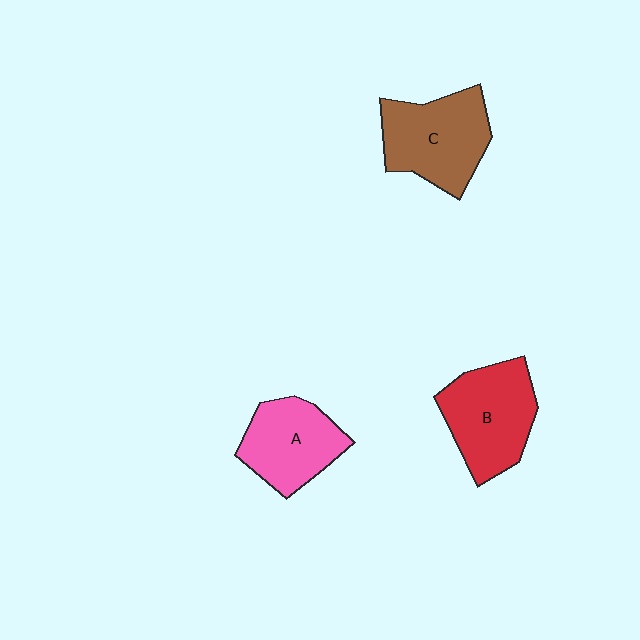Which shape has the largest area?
Shape C (brown).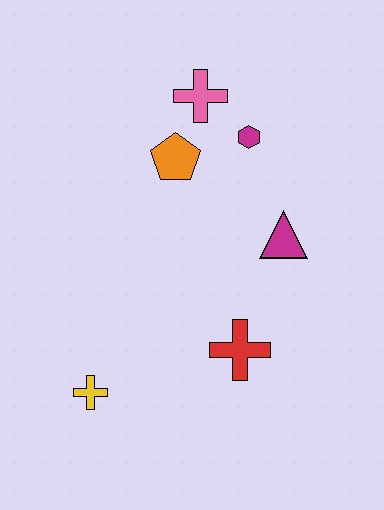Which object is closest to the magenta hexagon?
The pink cross is closest to the magenta hexagon.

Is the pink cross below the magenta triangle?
No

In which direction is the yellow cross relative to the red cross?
The yellow cross is to the left of the red cross.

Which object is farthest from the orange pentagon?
The yellow cross is farthest from the orange pentagon.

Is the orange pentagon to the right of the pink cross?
No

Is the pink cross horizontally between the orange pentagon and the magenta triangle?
Yes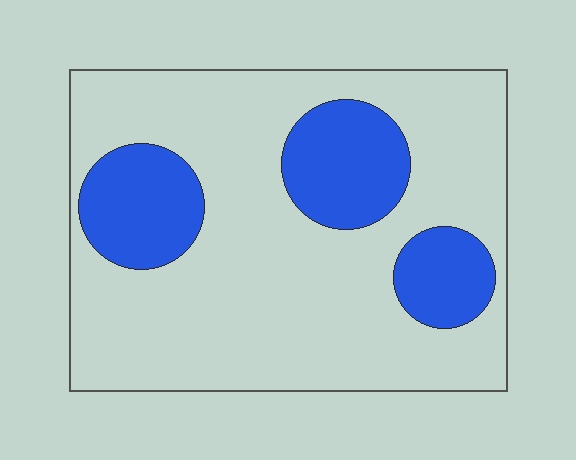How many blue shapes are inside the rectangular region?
3.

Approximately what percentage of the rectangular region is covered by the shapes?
Approximately 25%.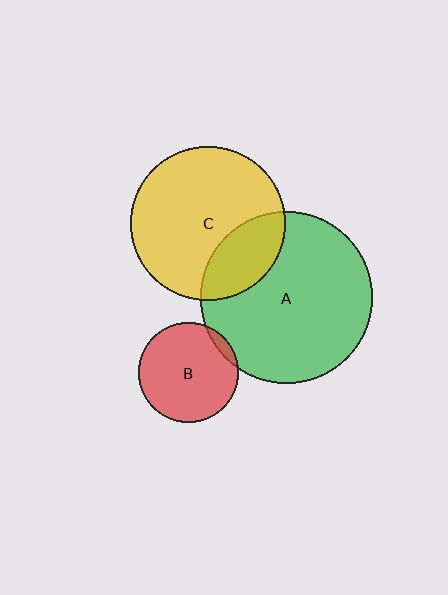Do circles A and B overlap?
Yes.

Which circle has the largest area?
Circle A (green).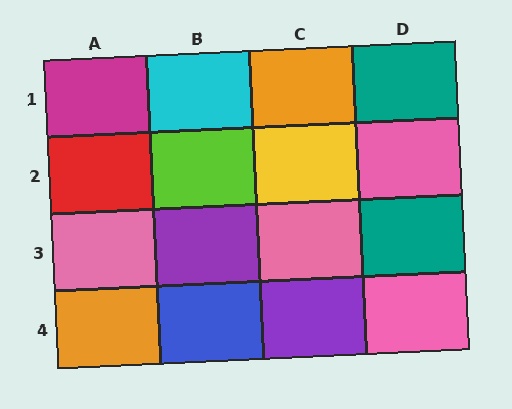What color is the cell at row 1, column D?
Teal.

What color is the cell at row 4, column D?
Pink.